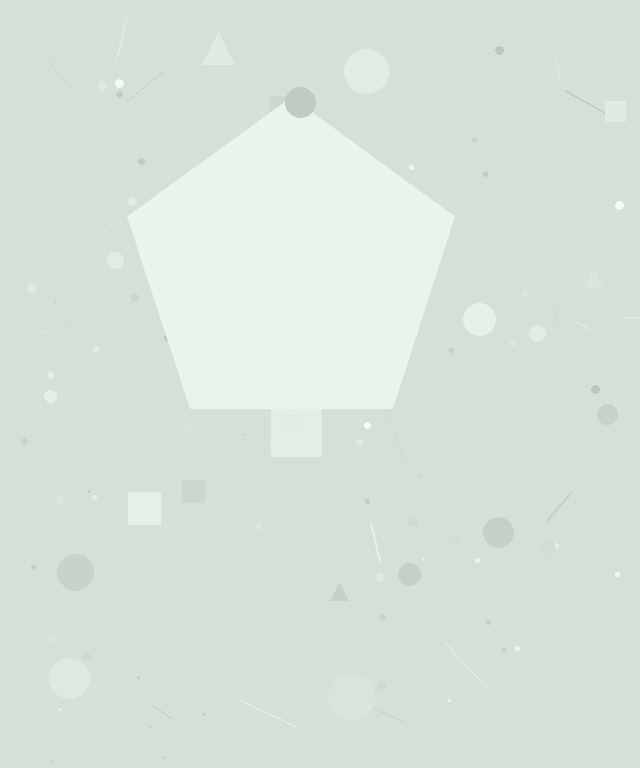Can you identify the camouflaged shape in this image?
The camouflaged shape is a pentagon.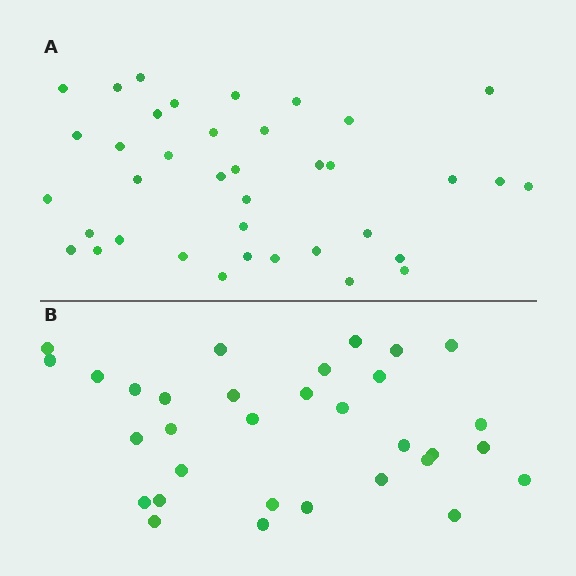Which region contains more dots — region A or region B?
Region A (the top region) has more dots.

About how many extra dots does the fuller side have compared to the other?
Region A has about 6 more dots than region B.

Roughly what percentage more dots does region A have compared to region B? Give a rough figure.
About 20% more.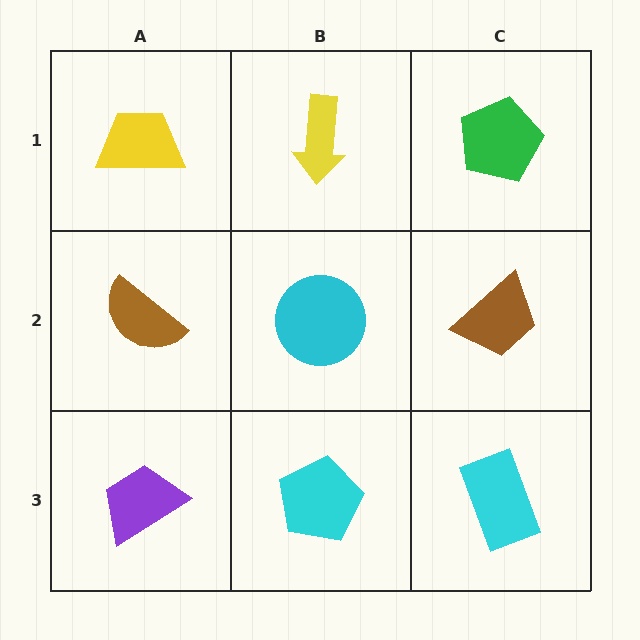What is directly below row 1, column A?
A brown semicircle.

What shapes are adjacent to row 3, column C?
A brown trapezoid (row 2, column C), a cyan pentagon (row 3, column B).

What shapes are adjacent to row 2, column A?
A yellow trapezoid (row 1, column A), a purple trapezoid (row 3, column A), a cyan circle (row 2, column B).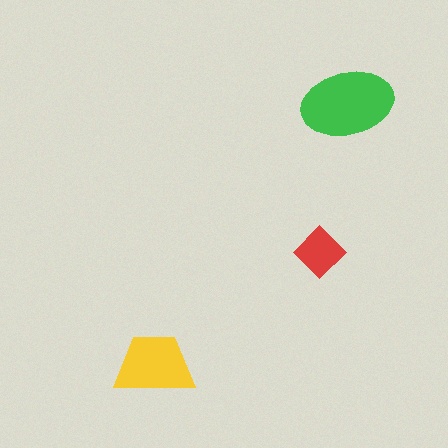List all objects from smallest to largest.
The red diamond, the yellow trapezoid, the green ellipse.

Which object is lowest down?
The yellow trapezoid is bottommost.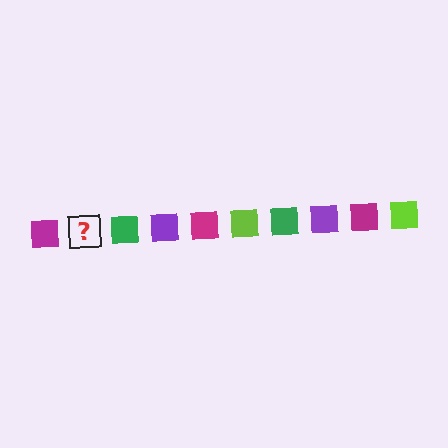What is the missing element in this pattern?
The missing element is a lime square.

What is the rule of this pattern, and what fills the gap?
The rule is that the pattern cycles through magenta, lime, green, purple squares. The gap should be filled with a lime square.